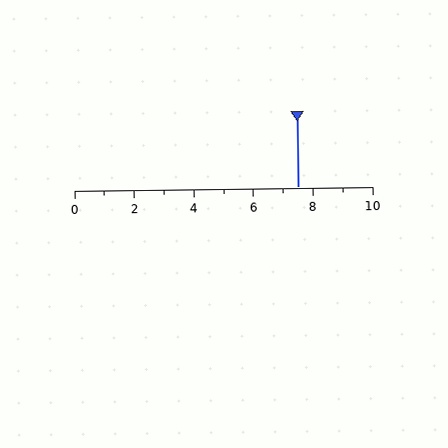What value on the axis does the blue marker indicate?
The marker indicates approximately 7.5.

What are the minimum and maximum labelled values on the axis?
The axis runs from 0 to 10.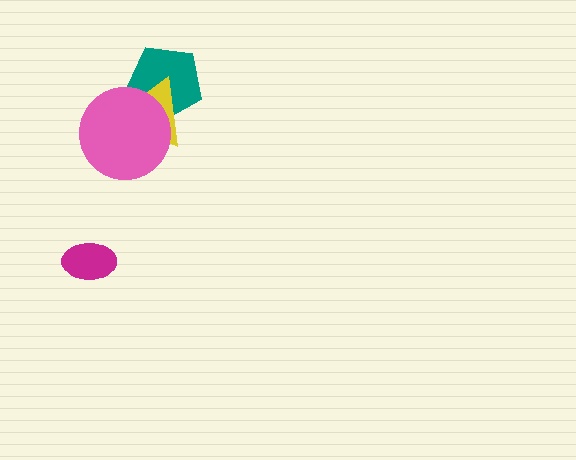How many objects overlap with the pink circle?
2 objects overlap with the pink circle.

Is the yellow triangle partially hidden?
Yes, it is partially covered by another shape.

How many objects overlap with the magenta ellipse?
0 objects overlap with the magenta ellipse.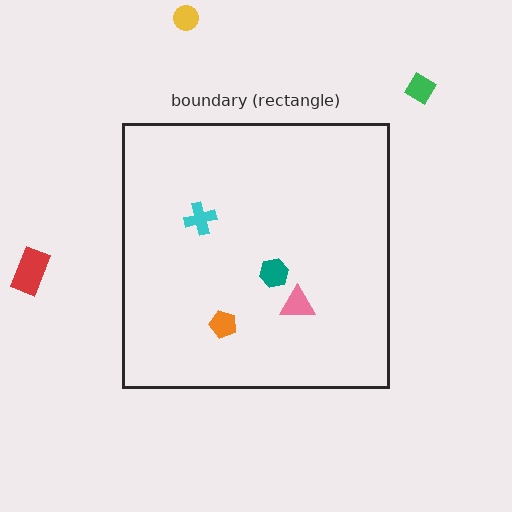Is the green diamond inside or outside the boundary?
Outside.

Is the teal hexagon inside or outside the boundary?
Inside.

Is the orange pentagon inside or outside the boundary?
Inside.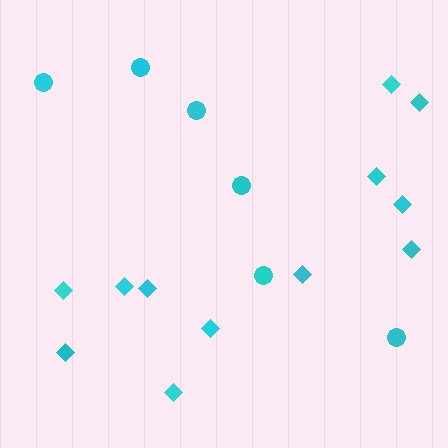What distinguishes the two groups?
There are 2 groups: one group of circles (6) and one group of diamonds (12).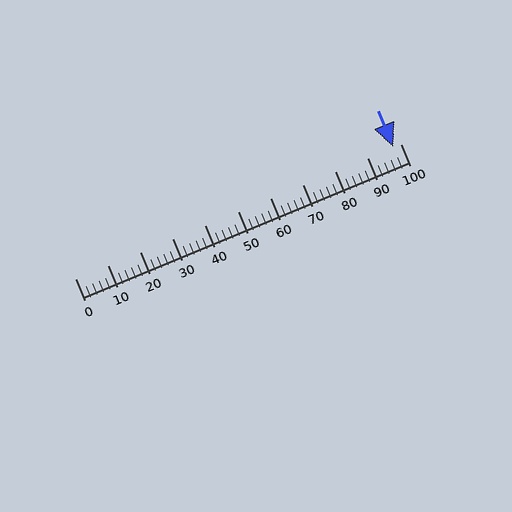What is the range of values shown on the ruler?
The ruler shows values from 0 to 100.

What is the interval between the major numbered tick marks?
The major tick marks are spaced 10 units apart.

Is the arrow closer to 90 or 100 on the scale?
The arrow is closer to 100.